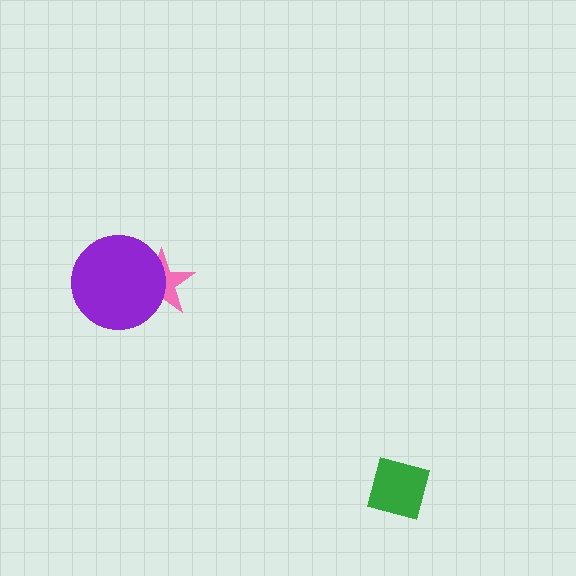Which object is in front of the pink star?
The purple circle is in front of the pink star.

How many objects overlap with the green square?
0 objects overlap with the green square.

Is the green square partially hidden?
No, no other shape covers it.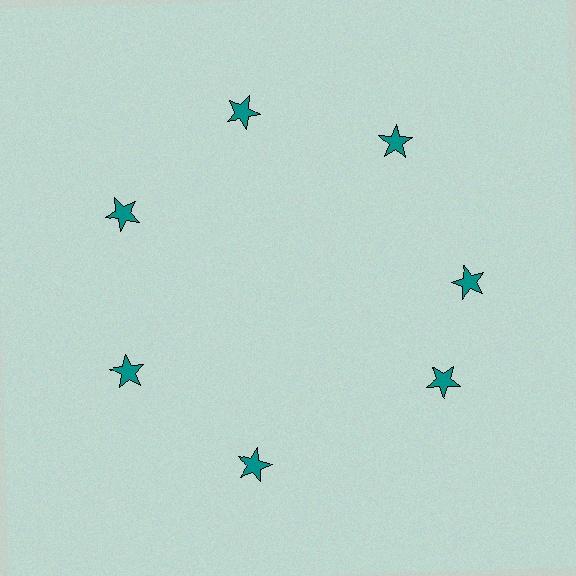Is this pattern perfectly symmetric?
No. The 7 teal stars are arranged in a ring, but one element near the 5 o'clock position is rotated out of alignment along the ring, breaking the 7-fold rotational symmetry.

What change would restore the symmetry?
The symmetry would be restored by rotating it back into even spacing with its neighbors so that all 7 stars sit at equal angles and equal distance from the center.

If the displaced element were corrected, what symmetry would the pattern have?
It would have 7-fold rotational symmetry — the pattern would map onto itself every 51 degrees.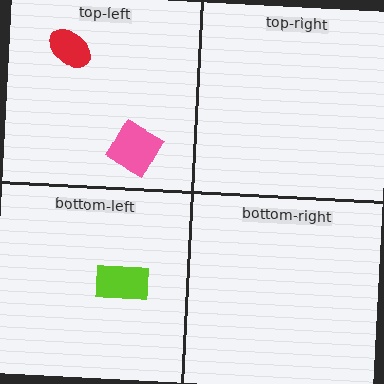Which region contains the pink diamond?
The top-left region.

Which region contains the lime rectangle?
The bottom-left region.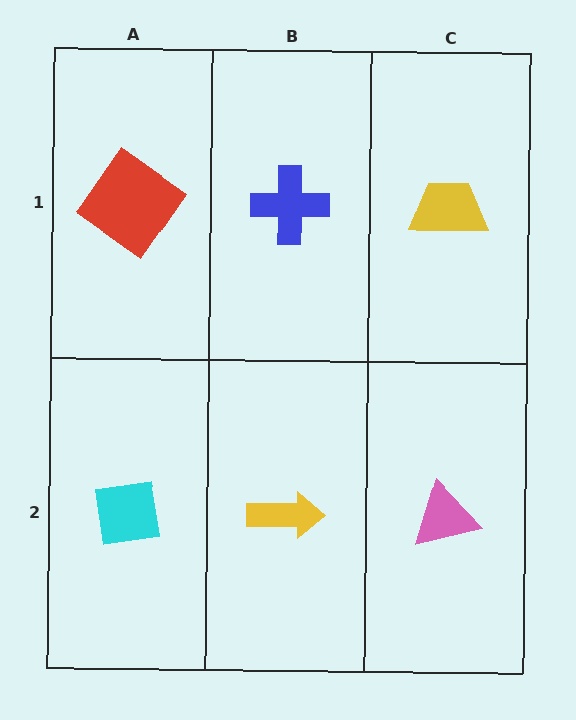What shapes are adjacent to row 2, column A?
A red diamond (row 1, column A), a yellow arrow (row 2, column B).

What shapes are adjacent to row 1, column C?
A pink triangle (row 2, column C), a blue cross (row 1, column B).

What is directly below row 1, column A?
A cyan square.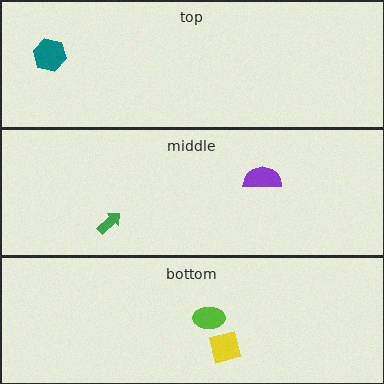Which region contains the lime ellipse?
The bottom region.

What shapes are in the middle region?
The green arrow, the purple semicircle.